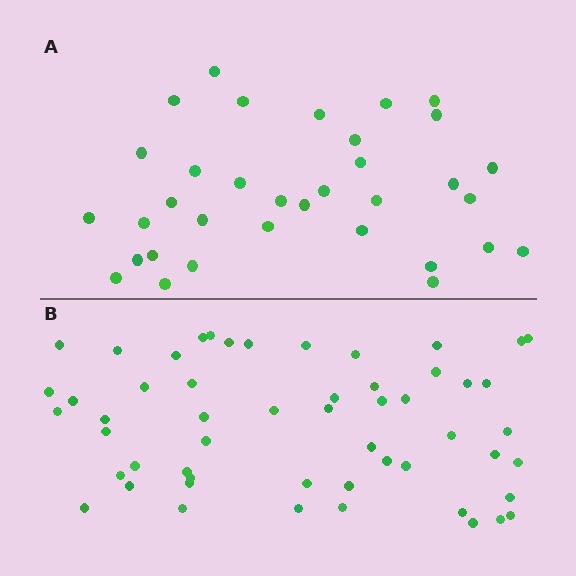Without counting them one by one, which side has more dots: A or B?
Region B (the bottom region) has more dots.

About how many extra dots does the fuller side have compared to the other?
Region B has approximately 20 more dots than region A.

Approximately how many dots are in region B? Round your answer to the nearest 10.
About 50 dots. (The exact count is 54, which rounds to 50.)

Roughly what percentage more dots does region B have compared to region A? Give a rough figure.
About 60% more.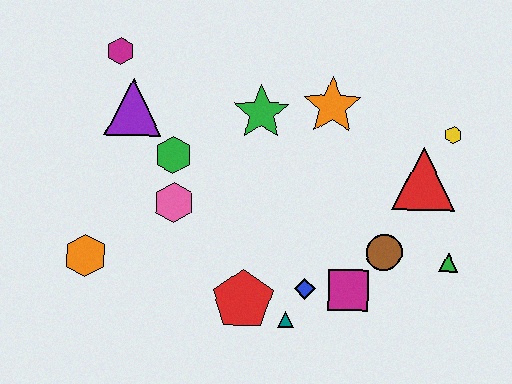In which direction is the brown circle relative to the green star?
The brown circle is below the green star.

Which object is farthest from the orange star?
The orange hexagon is farthest from the orange star.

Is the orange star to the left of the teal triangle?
No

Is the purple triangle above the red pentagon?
Yes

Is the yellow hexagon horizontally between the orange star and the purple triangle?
No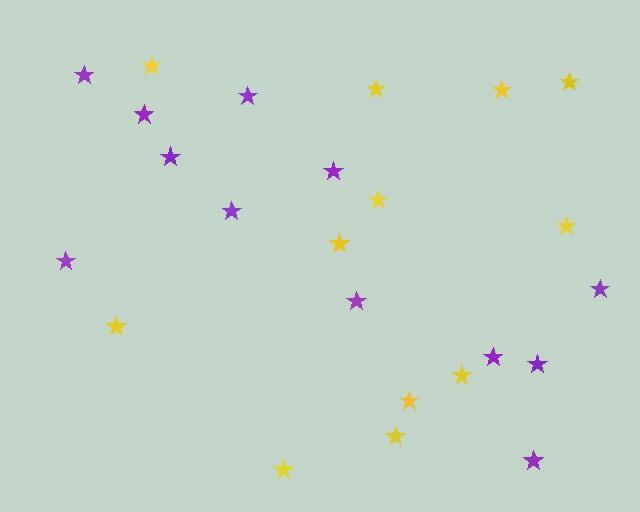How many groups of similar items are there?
There are 2 groups: one group of yellow stars (12) and one group of purple stars (12).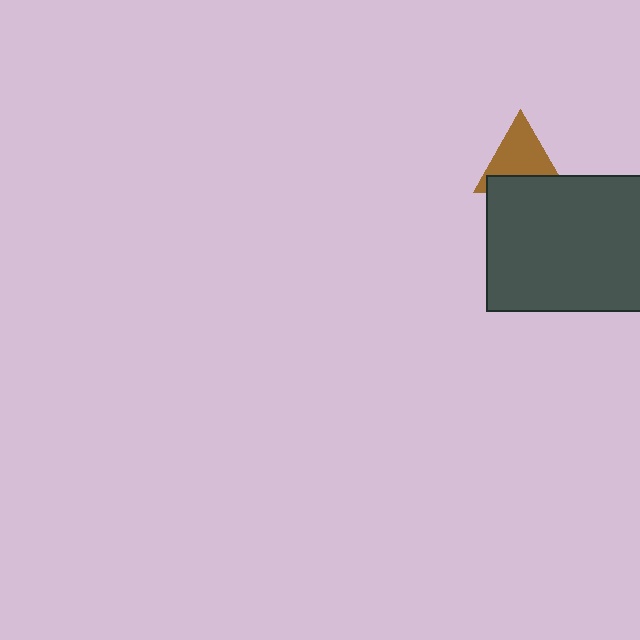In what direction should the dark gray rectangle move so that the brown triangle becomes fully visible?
The dark gray rectangle should move down. That is the shortest direction to clear the overlap and leave the brown triangle fully visible.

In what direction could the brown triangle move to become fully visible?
The brown triangle could move up. That would shift it out from behind the dark gray rectangle entirely.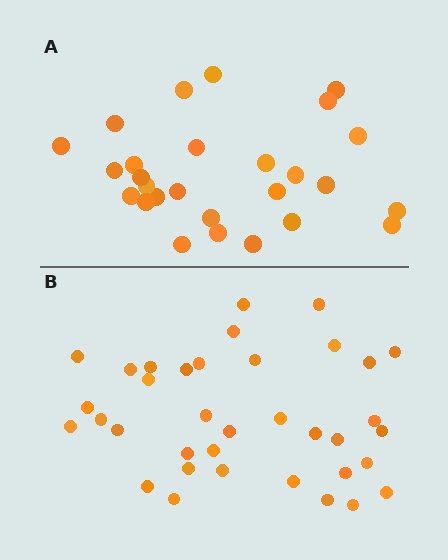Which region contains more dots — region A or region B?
Region B (the bottom region) has more dots.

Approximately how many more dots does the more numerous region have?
Region B has roughly 8 or so more dots than region A.